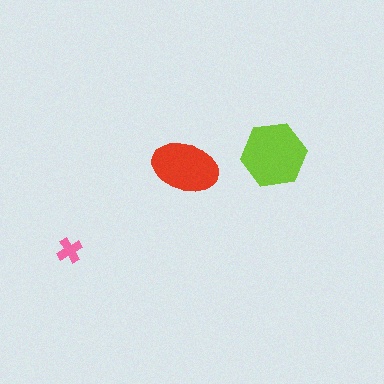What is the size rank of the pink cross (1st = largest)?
3rd.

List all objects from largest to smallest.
The lime hexagon, the red ellipse, the pink cross.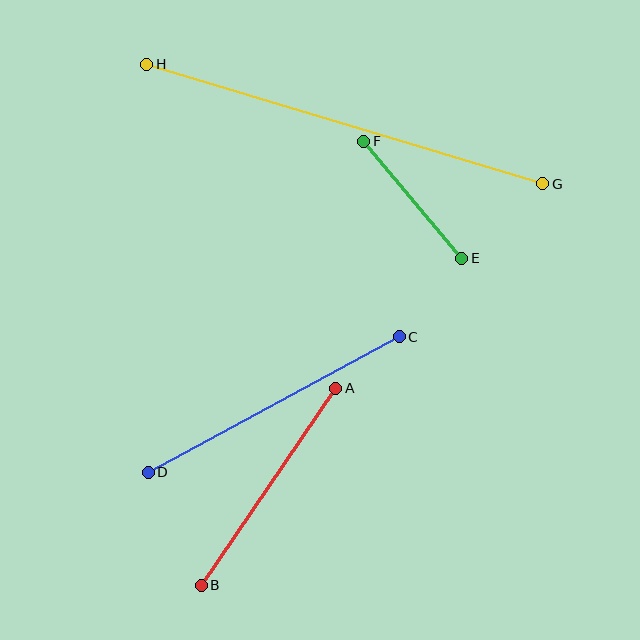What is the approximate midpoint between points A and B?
The midpoint is at approximately (269, 487) pixels.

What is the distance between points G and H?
The distance is approximately 413 pixels.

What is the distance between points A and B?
The distance is approximately 239 pixels.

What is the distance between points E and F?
The distance is approximately 153 pixels.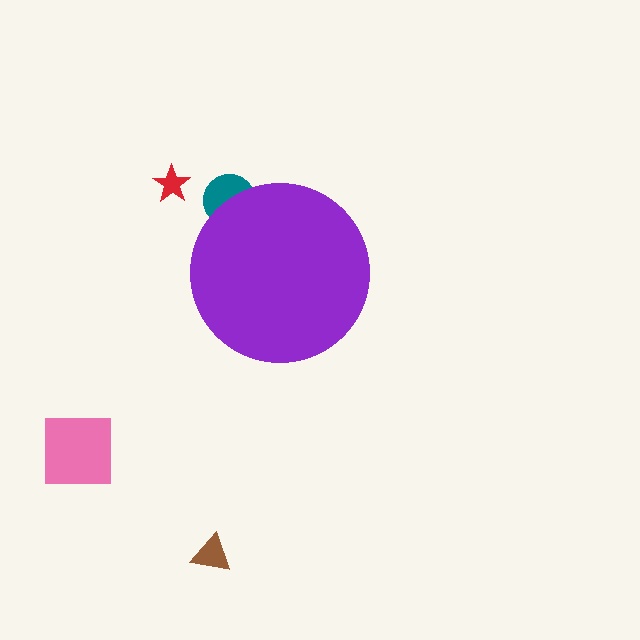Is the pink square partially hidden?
No, the pink square is fully visible.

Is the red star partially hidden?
No, the red star is fully visible.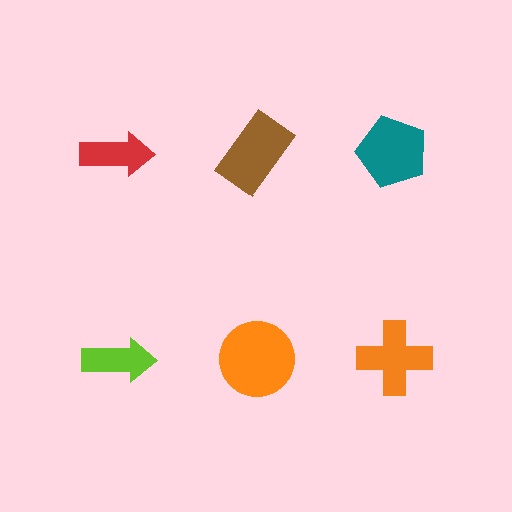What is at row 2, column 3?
An orange cross.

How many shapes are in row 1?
3 shapes.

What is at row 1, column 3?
A teal pentagon.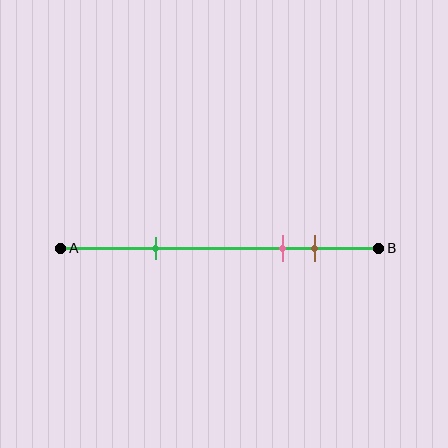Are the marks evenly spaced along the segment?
No, the marks are not evenly spaced.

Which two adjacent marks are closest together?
The pink and brown marks are the closest adjacent pair.